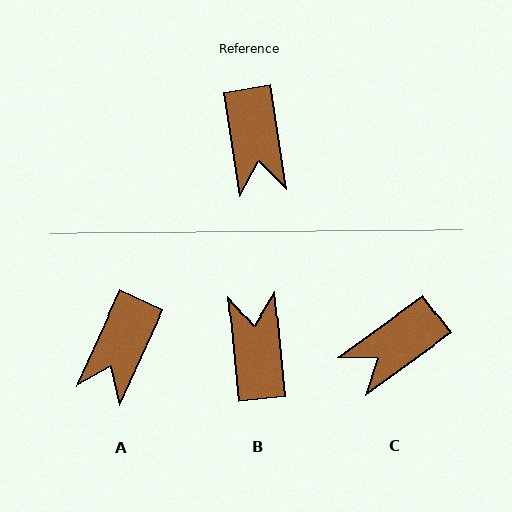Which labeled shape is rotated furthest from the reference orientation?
B, about 177 degrees away.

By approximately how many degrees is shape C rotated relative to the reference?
Approximately 63 degrees clockwise.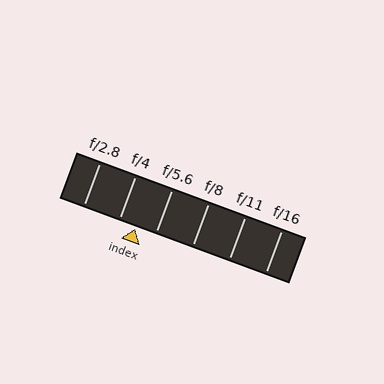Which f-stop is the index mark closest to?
The index mark is closest to f/4.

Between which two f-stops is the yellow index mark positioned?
The index mark is between f/4 and f/5.6.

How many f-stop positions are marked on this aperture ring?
There are 6 f-stop positions marked.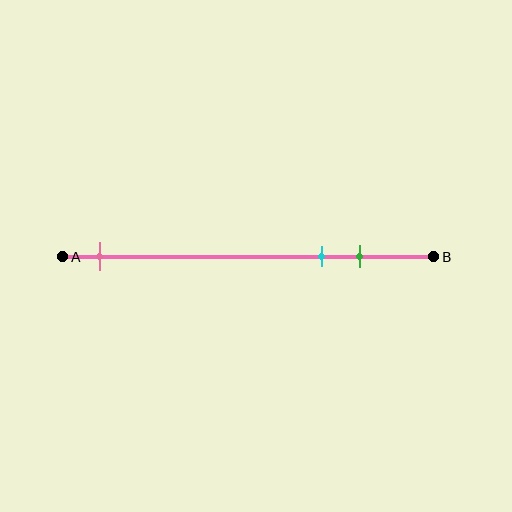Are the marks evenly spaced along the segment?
No, the marks are not evenly spaced.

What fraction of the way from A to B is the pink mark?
The pink mark is approximately 10% (0.1) of the way from A to B.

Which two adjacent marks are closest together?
The cyan and green marks are the closest adjacent pair.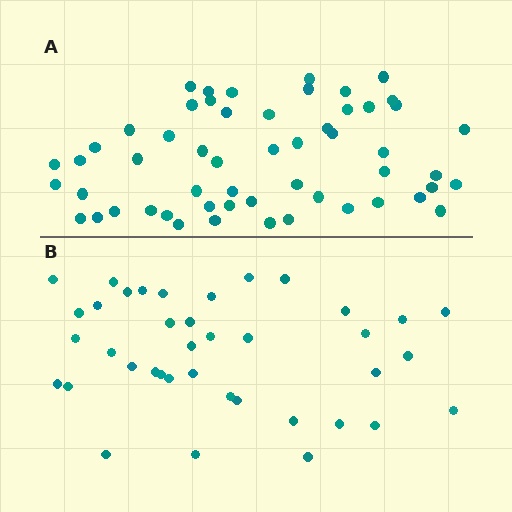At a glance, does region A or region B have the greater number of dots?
Region A (the top region) has more dots.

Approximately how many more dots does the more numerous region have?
Region A has approximately 15 more dots than region B.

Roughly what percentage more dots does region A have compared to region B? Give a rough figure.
About 40% more.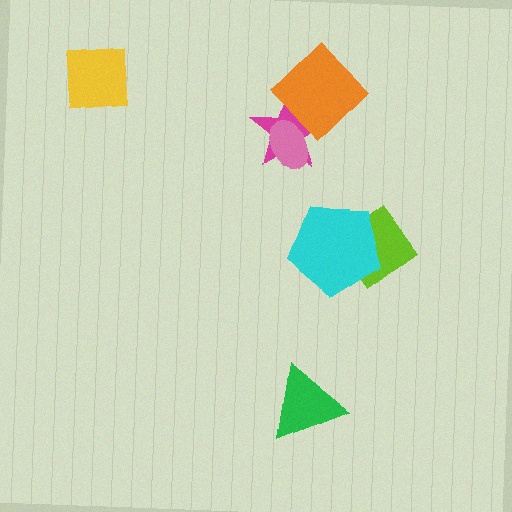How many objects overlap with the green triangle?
0 objects overlap with the green triangle.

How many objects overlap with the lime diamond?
1 object overlaps with the lime diamond.